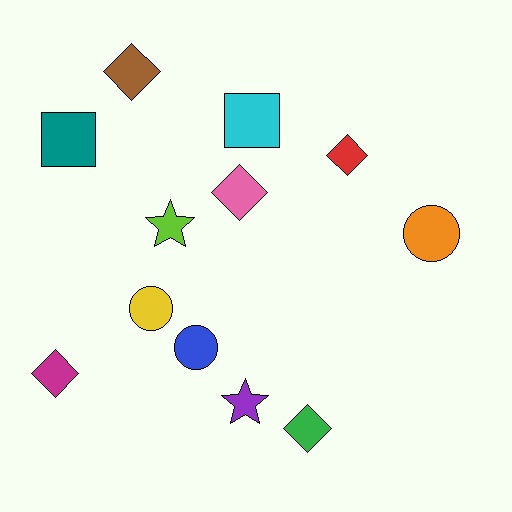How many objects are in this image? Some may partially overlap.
There are 12 objects.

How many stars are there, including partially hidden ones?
There are 2 stars.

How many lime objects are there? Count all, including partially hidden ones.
There is 1 lime object.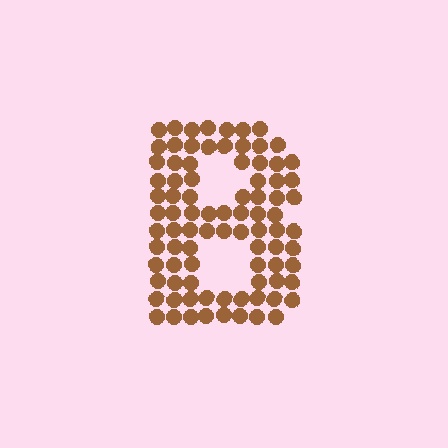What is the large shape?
The large shape is the letter B.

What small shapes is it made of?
It is made of small circles.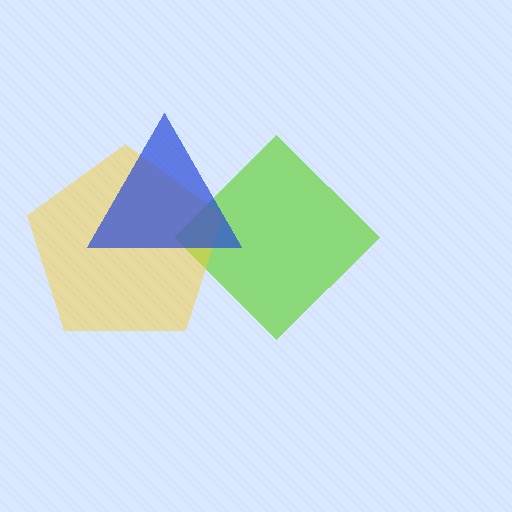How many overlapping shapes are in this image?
There are 3 overlapping shapes in the image.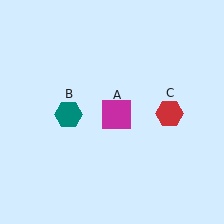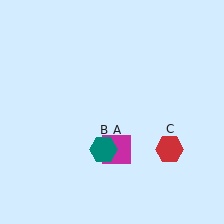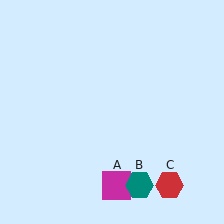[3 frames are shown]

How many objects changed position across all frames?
3 objects changed position: magenta square (object A), teal hexagon (object B), red hexagon (object C).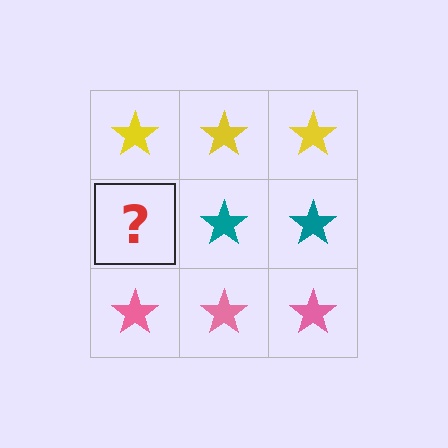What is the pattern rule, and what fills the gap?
The rule is that each row has a consistent color. The gap should be filled with a teal star.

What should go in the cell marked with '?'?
The missing cell should contain a teal star.